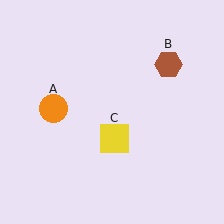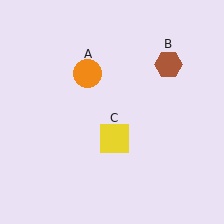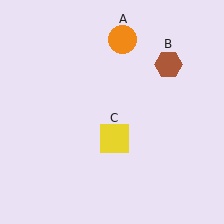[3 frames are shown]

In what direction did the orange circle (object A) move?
The orange circle (object A) moved up and to the right.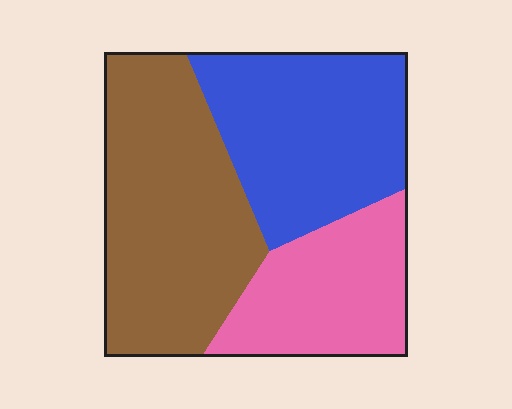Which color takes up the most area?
Brown, at roughly 40%.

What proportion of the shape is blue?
Blue covers roughly 35% of the shape.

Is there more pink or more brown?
Brown.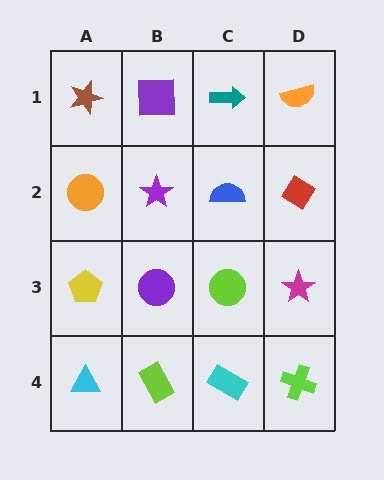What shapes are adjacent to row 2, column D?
An orange semicircle (row 1, column D), a magenta star (row 3, column D), a blue semicircle (row 2, column C).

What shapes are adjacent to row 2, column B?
A purple square (row 1, column B), a purple circle (row 3, column B), an orange circle (row 2, column A), a blue semicircle (row 2, column C).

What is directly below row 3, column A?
A cyan triangle.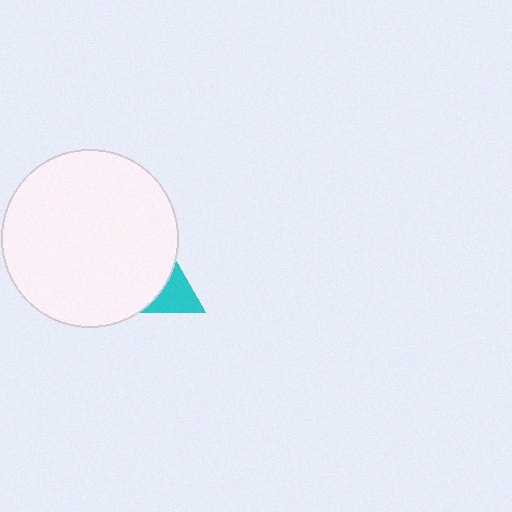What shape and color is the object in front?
The object in front is a white circle.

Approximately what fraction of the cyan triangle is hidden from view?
Roughly 64% of the cyan triangle is hidden behind the white circle.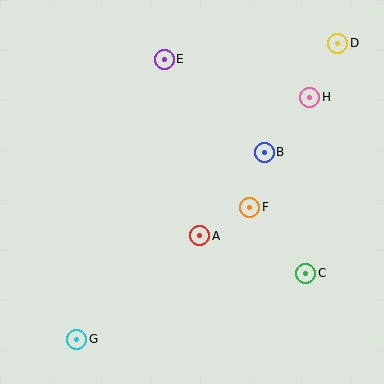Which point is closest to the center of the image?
Point A at (200, 236) is closest to the center.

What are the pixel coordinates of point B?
Point B is at (264, 152).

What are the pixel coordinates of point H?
Point H is at (310, 97).